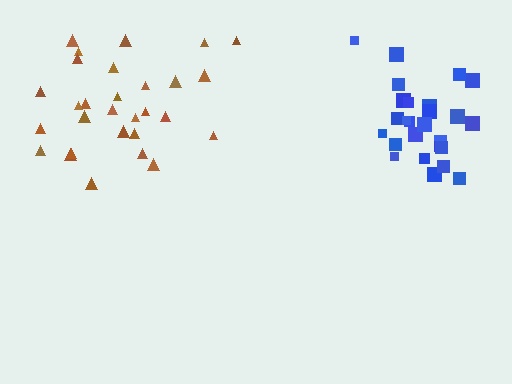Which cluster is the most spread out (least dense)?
Brown.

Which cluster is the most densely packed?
Blue.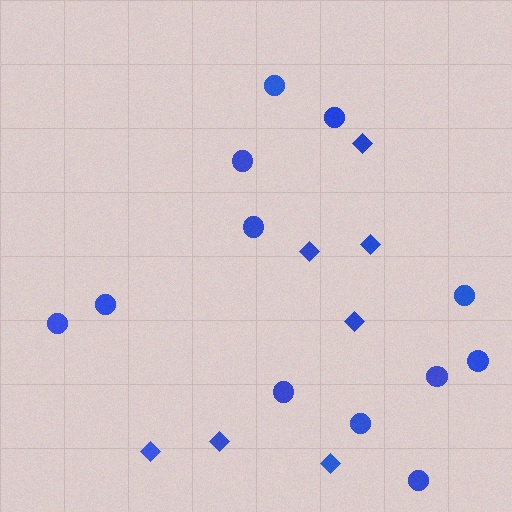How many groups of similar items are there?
There are 2 groups: one group of diamonds (7) and one group of circles (12).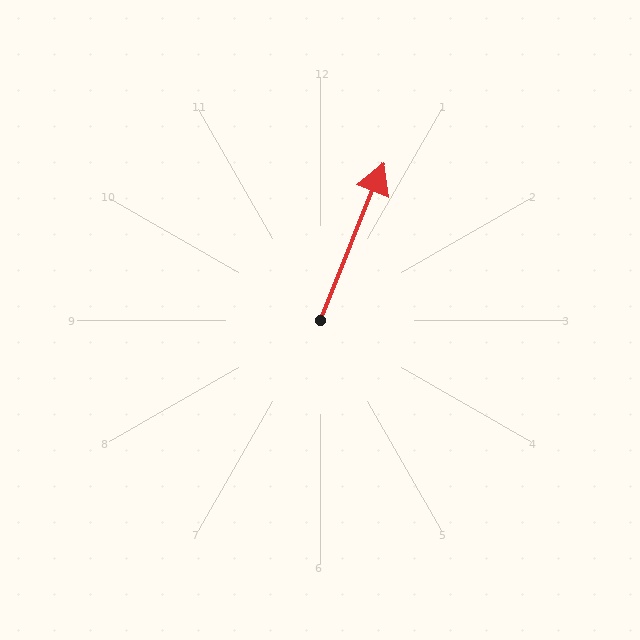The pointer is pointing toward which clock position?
Roughly 1 o'clock.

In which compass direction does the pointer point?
North.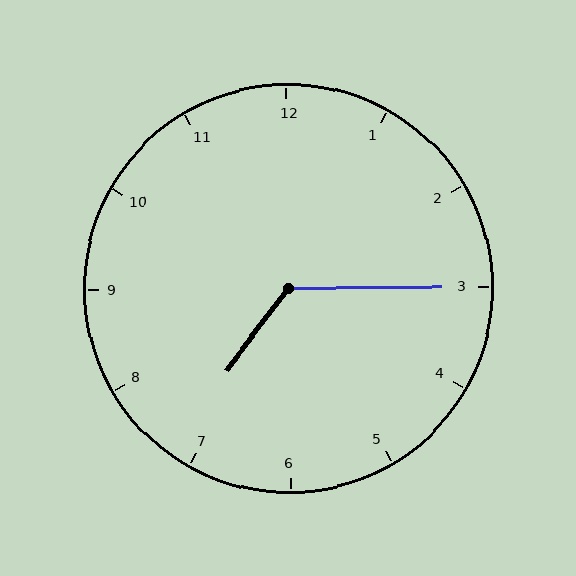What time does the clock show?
7:15.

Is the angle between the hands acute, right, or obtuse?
It is obtuse.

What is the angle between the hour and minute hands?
Approximately 128 degrees.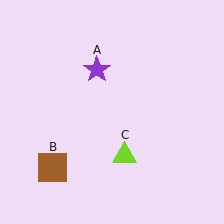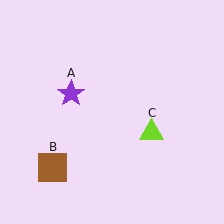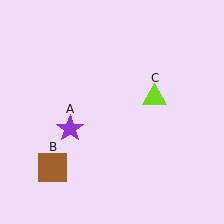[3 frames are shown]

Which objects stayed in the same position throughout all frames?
Brown square (object B) remained stationary.